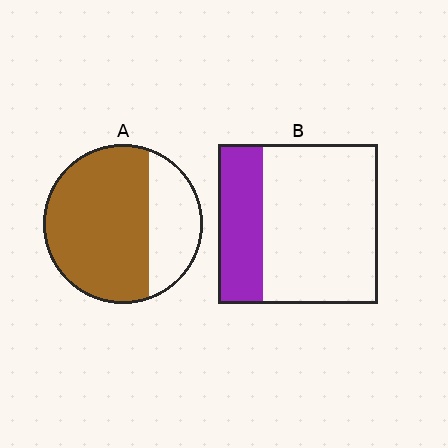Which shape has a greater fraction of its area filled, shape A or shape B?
Shape A.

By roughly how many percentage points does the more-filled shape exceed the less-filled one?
By roughly 40 percentage points (A over B).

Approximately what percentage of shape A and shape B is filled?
A is approximately 70% and B is approximately 30%.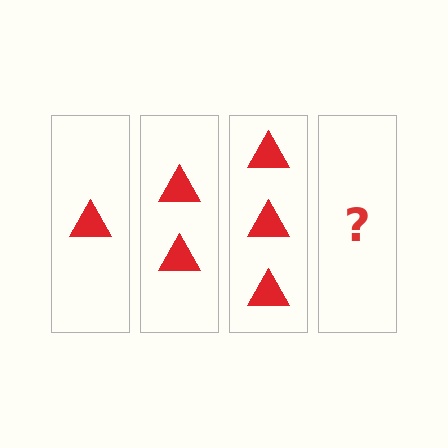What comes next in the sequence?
The next element should be 4 triangles.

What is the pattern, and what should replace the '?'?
The pattern is that each step adds one more triangle. The '?' should be 4 triangles.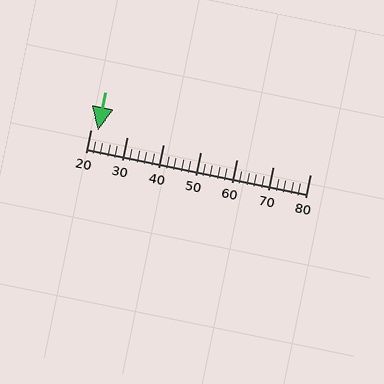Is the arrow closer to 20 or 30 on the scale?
The arrow is closer to 20.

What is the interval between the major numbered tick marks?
The major tick marks are spaced 10 units apart.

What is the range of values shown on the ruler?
The ruler shows values from 20 to 80.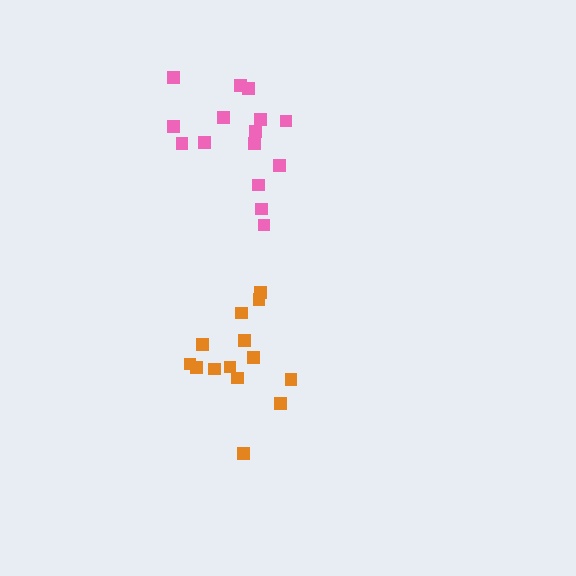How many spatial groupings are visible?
There are 2 spatial groupings.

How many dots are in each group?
Group 1: 14 dots, Group 2: 15 dots (29 total).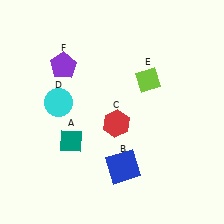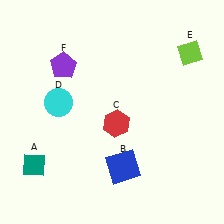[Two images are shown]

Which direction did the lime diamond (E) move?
The lime diamond (E) moved right.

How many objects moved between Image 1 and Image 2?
2 objects moved between the two images.